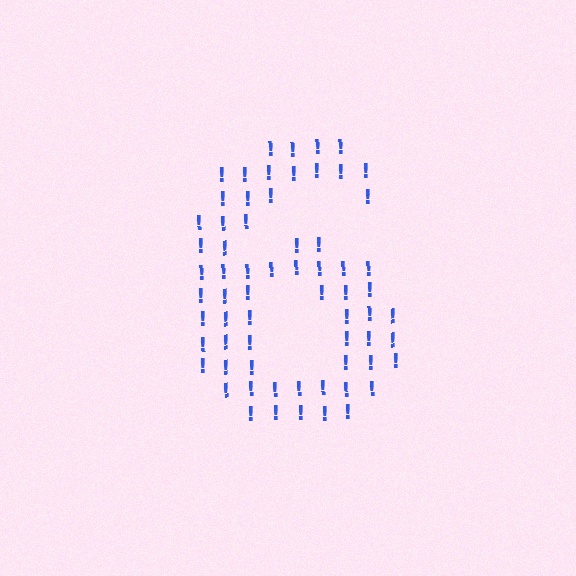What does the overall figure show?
The overall figure shows the digit 6.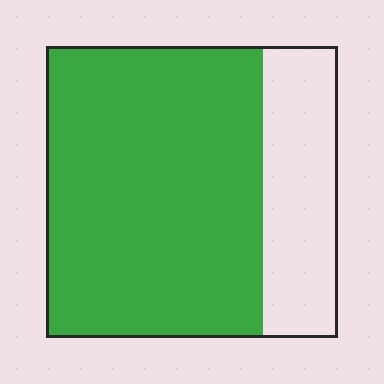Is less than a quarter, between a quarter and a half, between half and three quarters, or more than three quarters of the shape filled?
Between half and three quarters.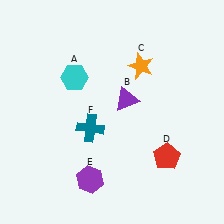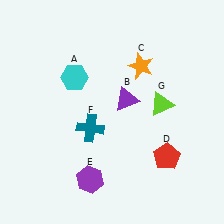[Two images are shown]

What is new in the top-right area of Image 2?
A lime triangle (G) was added in the top-right area of Image 2.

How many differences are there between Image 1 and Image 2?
There is 1 difference between the two images.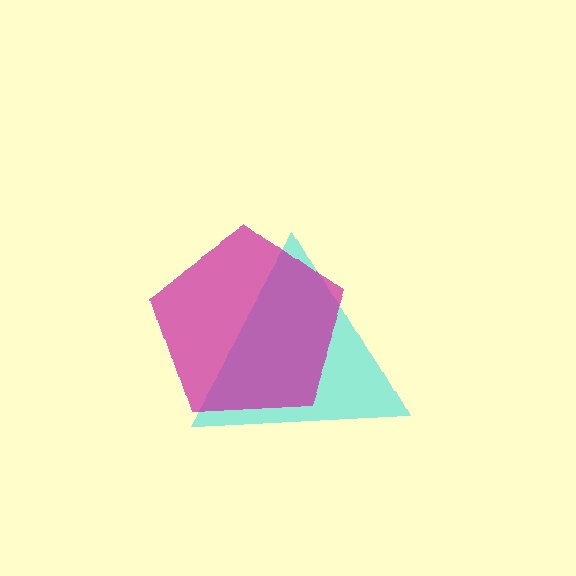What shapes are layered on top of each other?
The layered shapes are: a cyan triangle, a magenta pentagon.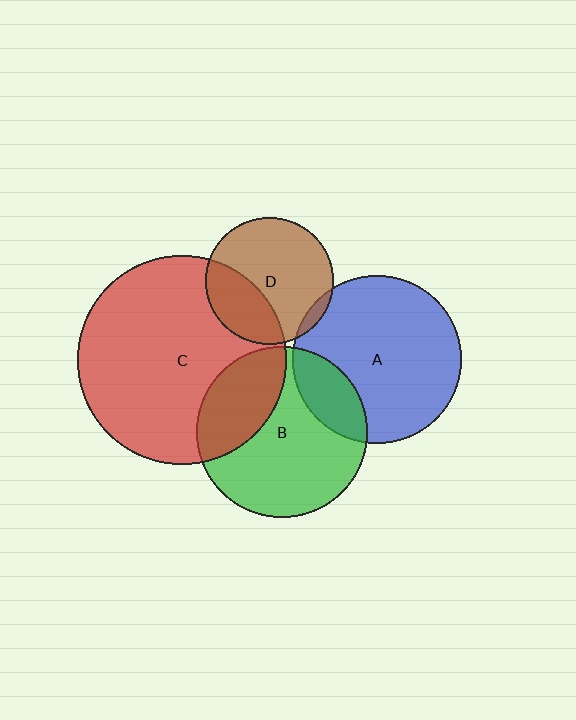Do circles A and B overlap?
Yes.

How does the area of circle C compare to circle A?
Approximately 1.5 times.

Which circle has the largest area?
Circle C (red).